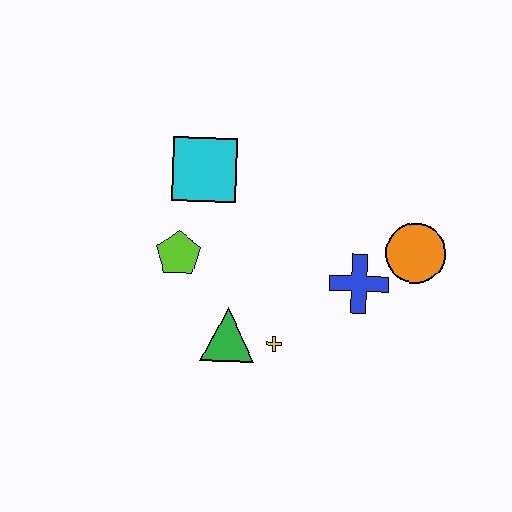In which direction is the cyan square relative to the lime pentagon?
The cyan square is above the lime pentagon.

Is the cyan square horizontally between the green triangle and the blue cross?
No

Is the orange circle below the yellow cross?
No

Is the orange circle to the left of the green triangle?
No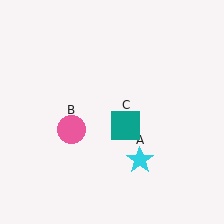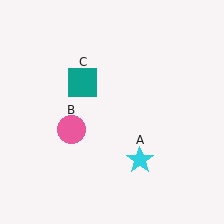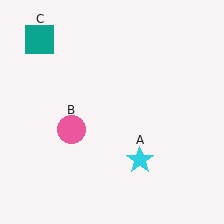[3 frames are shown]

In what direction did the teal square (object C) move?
The teal square (object C) moved up and to the left.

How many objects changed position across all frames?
1 object changed position: teal square (object C).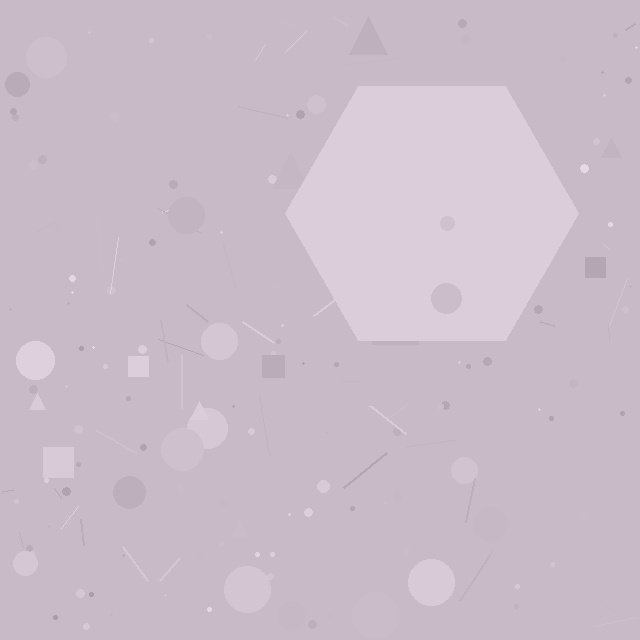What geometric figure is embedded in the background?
A hexagon is embedded in the background.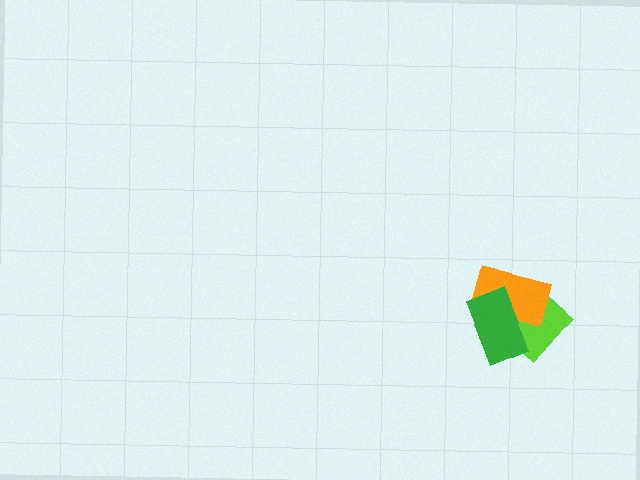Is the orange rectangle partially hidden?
Yes, it is partially covered by another shape.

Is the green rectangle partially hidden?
No, no other shape covers it.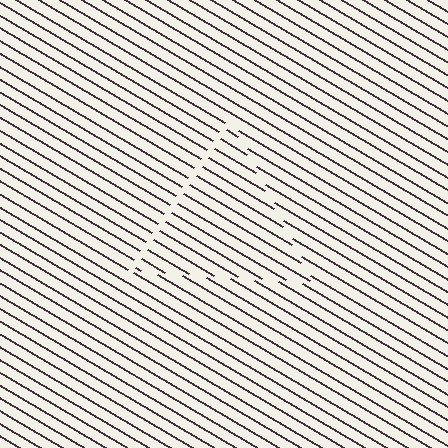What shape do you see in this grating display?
An illusory triangle. The interior of the shape contains the same grating, shifted by half a period — the contour is defined by the phase discontinuity where line-ends from the inner and outer gratings abut.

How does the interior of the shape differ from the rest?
The interior of the shape contains the same grating, shifted by half a period — the contour is defined by the phase discontinuity where line-ends from the inner and outer gratings abut.